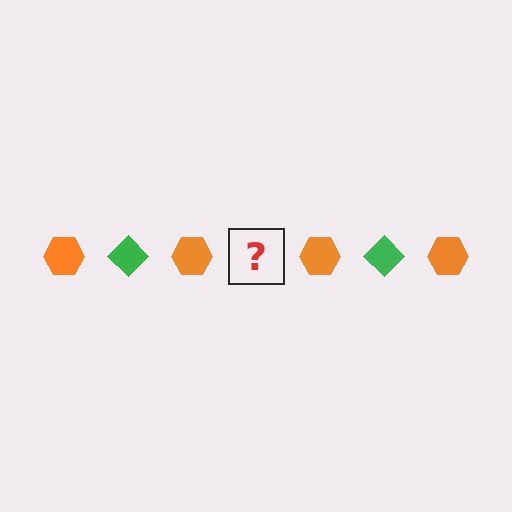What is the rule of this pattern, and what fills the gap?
The rule is that the pattern alternates between orange hexagon and green diamond. The gap should be filled with a green diamond.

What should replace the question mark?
The question mark should be replaced with a green diamond.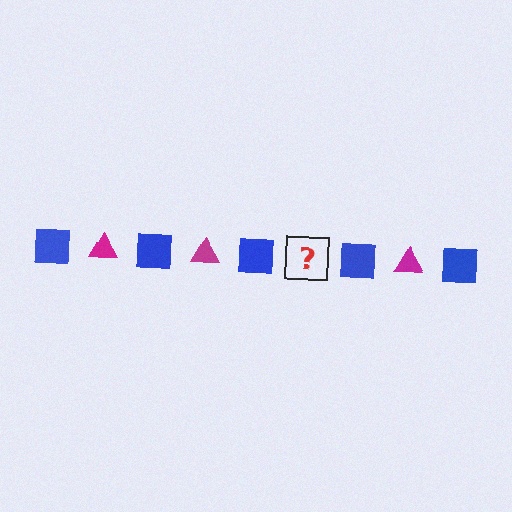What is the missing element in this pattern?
The missing element is a magenta triangle.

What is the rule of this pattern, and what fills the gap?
The rule is that the pattern alternates between blue square and magenta triangle. The gap should be filled with a magenta triangle.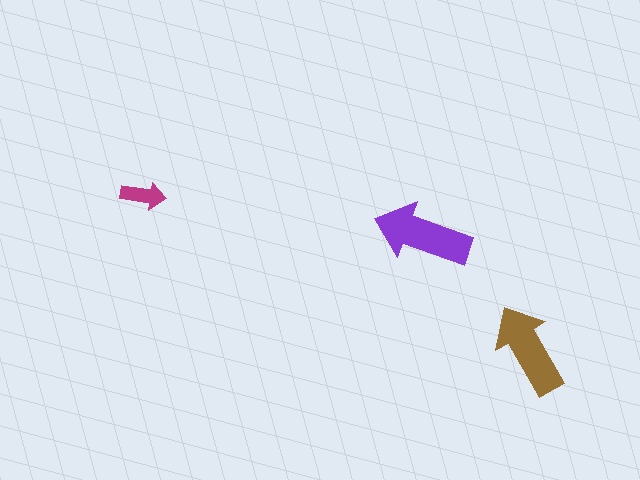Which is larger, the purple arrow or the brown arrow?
The purple one.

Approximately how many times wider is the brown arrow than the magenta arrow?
About 2 times wider.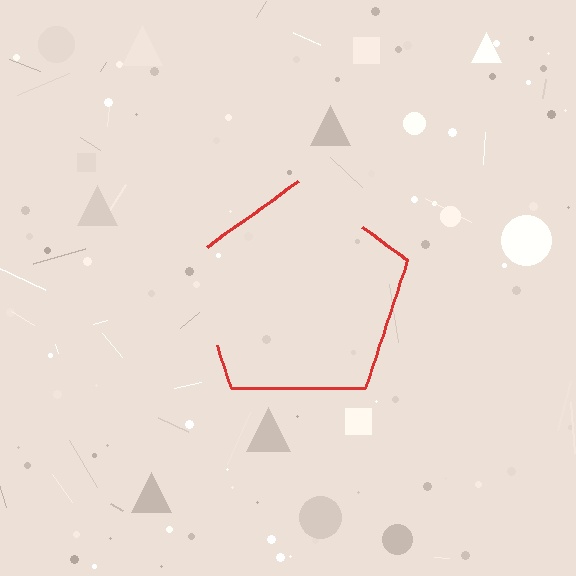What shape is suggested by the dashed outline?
The dashed outline suggests a pentagon.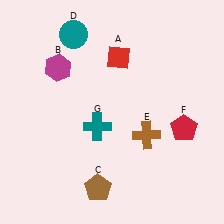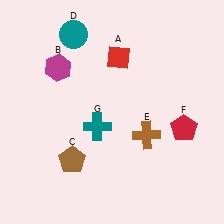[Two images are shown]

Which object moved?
The brown pentagon (C) moved up.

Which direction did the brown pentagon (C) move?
The brown pentagon (C) moved up.